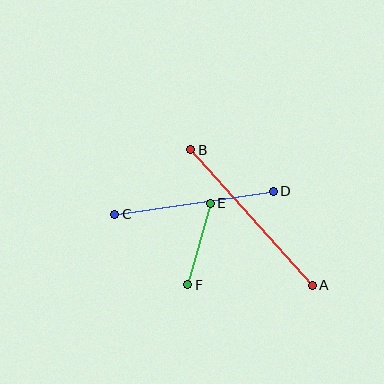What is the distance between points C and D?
The distance is approximately 160 pixels.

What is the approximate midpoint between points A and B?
The midpoint is at approximately (251, 217) pixels.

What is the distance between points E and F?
The distance is approximately 85 pixels.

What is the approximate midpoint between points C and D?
The midpoint is at approximately (194, 203) pixels.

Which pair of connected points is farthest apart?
Points A and B are farthest apart.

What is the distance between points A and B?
The distance is approximately 182 pixels.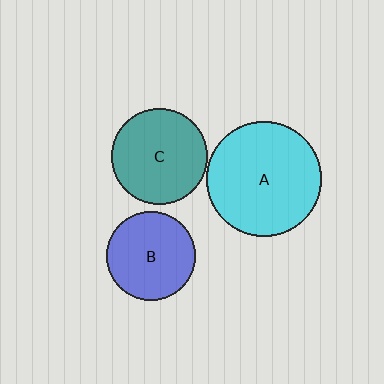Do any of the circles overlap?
No, none of the circles overlap.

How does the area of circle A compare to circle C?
Approximately 1.5 times.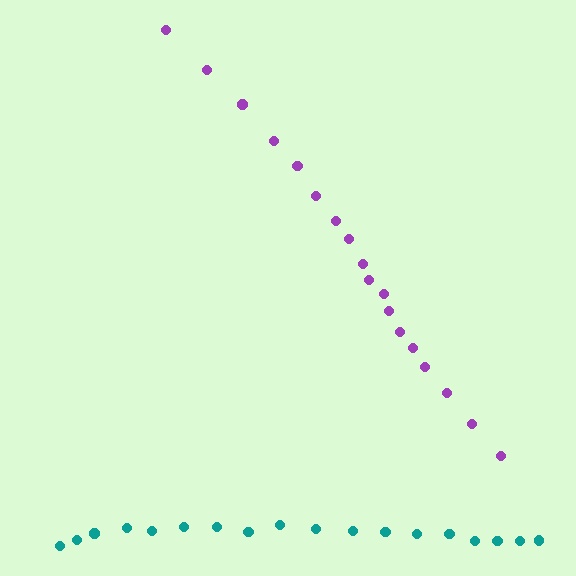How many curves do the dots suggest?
There are 2 distinct paths.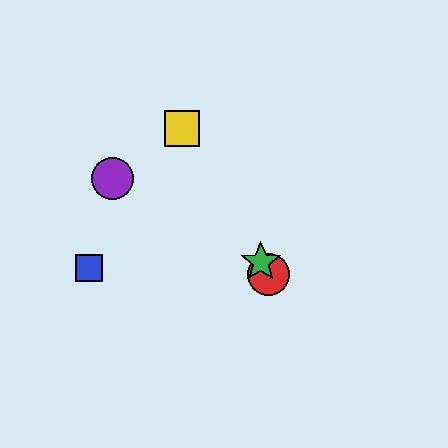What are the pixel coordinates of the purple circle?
The purple circle is at (112, 179).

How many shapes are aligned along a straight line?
3 shapes (the red circle, the green star, the yellow square) are aligned along a straight line.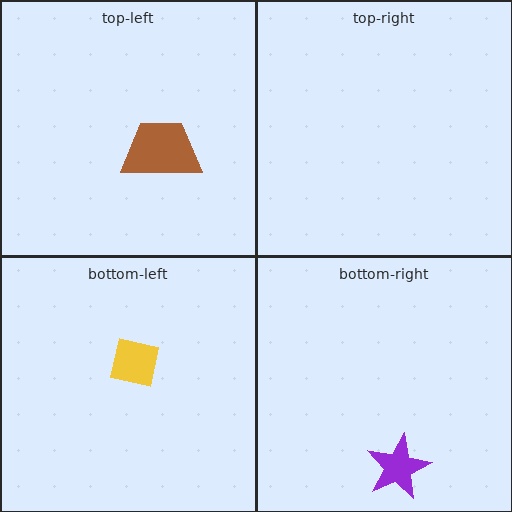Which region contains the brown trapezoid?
The top-left region.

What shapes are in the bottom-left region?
The yellow square.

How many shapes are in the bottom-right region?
1.